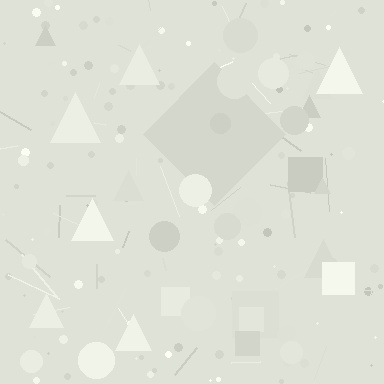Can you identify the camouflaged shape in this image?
The camouflaged shape is a diamond.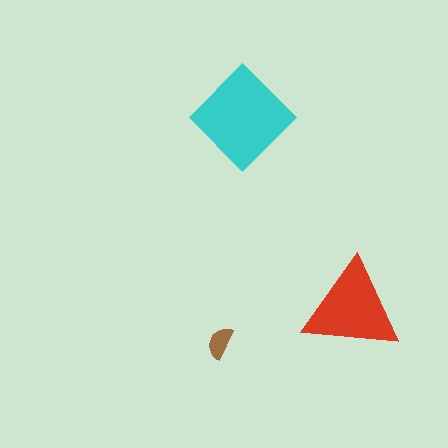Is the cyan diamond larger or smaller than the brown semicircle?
Larger.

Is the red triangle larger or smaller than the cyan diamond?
Smaller.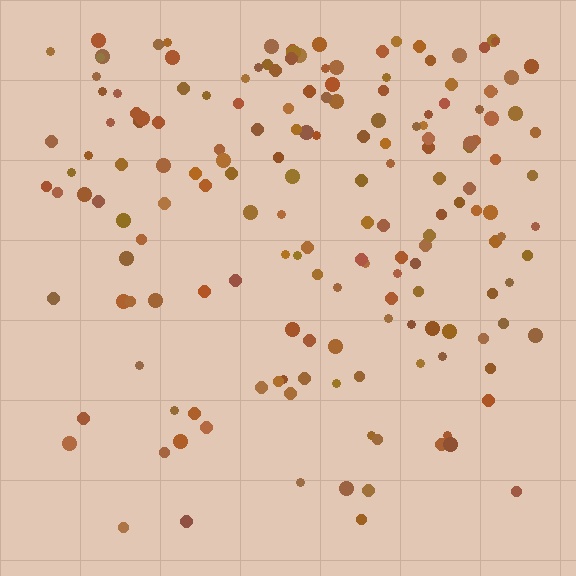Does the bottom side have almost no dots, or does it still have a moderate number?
Still a moderate number, just noticeably fewer than the top.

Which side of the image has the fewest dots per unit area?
The bottom.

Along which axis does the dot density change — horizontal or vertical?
Vertical.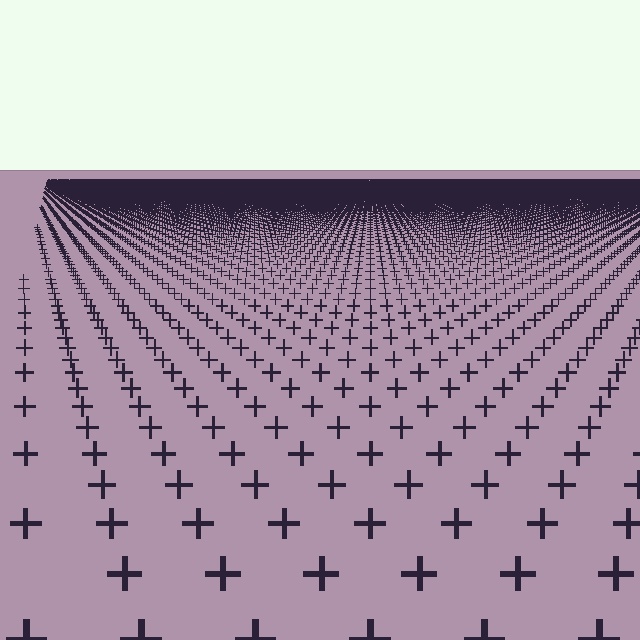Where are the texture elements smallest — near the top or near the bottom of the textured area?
Near the top.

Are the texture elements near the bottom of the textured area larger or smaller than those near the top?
Larger. Near the bottom, elements are closer to the viewer and appear at a bigger on-screen size.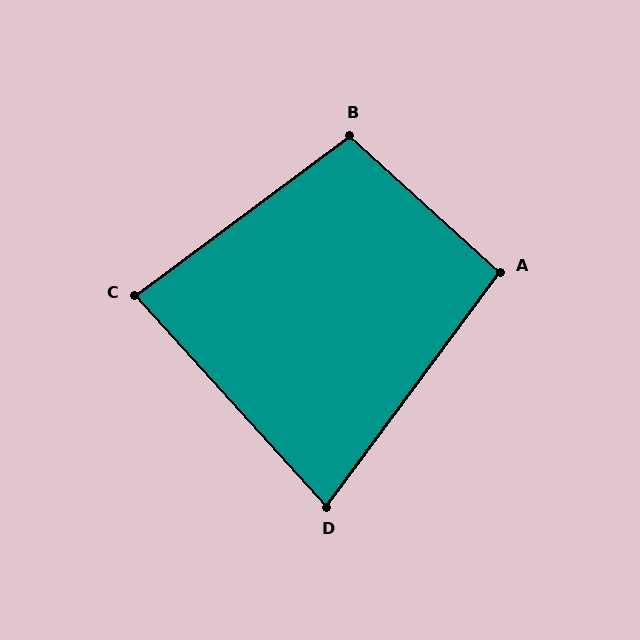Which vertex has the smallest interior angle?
D, at approximately 79 degrees.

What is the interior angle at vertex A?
Approximately 96 degrees (obtuse).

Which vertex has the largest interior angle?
B, at approximately 101 degrees.